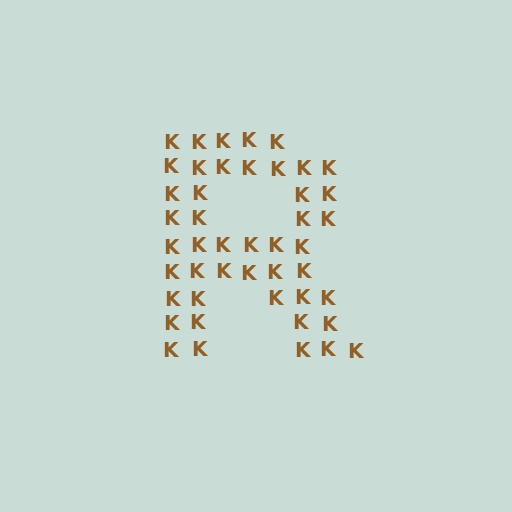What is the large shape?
The large shape is the letter R.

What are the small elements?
The small elements are letter K's.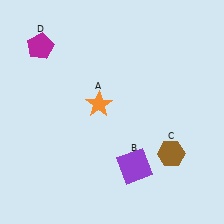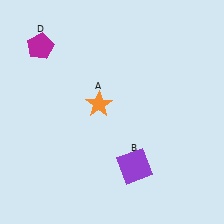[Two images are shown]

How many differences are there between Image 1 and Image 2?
There is 1 difference between the two images.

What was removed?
The brown hexagon (C) was removed in Image 2.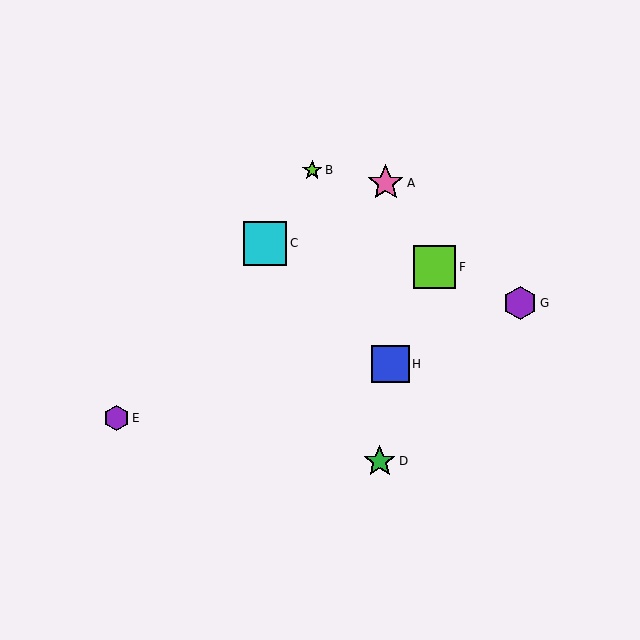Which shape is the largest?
The cyan square (labeled C) is the largest.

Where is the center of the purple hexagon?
The center of the purple hexagon is at (116, 418).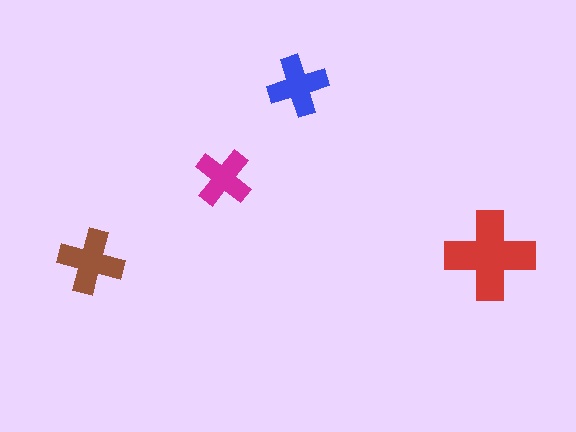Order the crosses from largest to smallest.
the red one, the brown one, the blue one, the magenta one.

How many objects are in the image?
There are 4 objects in the image.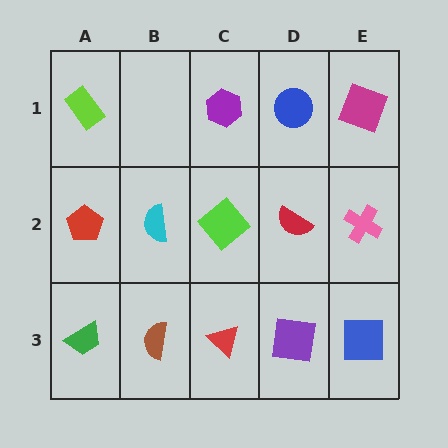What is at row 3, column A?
A green trapezoid.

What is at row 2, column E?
A pink cross.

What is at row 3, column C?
A red triangle.